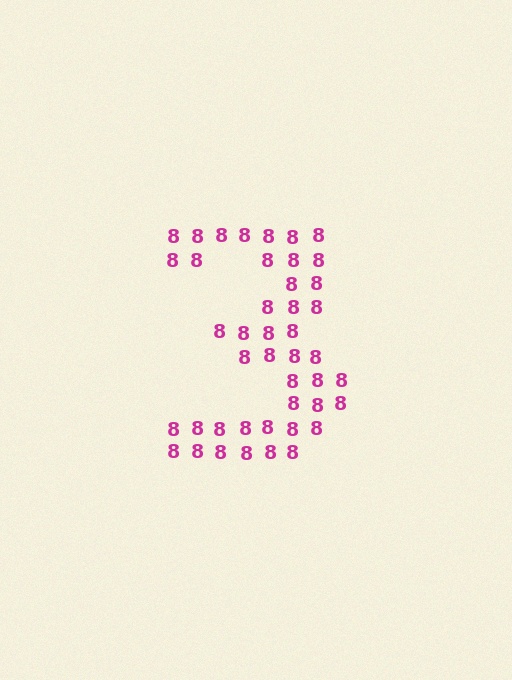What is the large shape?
The large shape is the digit 3.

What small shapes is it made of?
It is made of small digit 8's.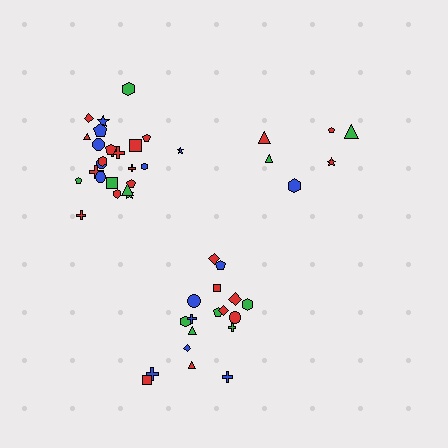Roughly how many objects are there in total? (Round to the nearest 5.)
Roughly 50 objects in total.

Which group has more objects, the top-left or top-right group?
The top-left group.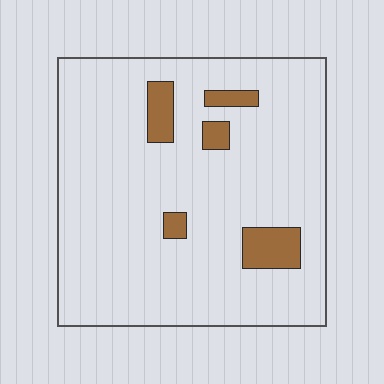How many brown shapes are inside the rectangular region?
5.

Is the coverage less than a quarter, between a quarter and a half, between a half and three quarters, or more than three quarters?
Less than a quarter.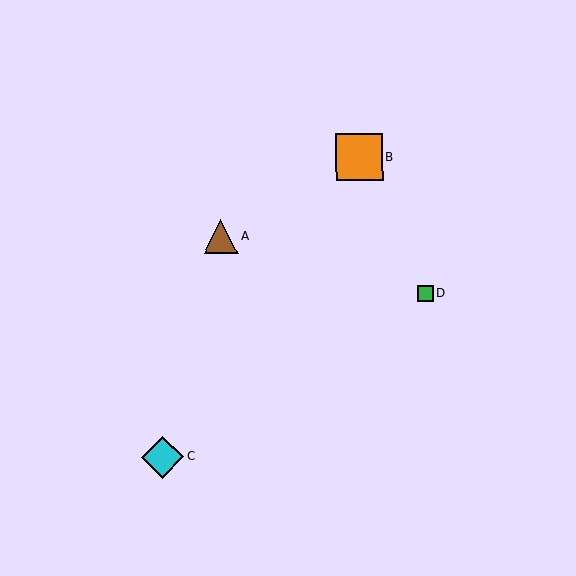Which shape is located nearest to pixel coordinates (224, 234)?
The brown triangle (labeled A) at (221, 236) is nearest to that location.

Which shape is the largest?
The orange square (labeled B) is the largest.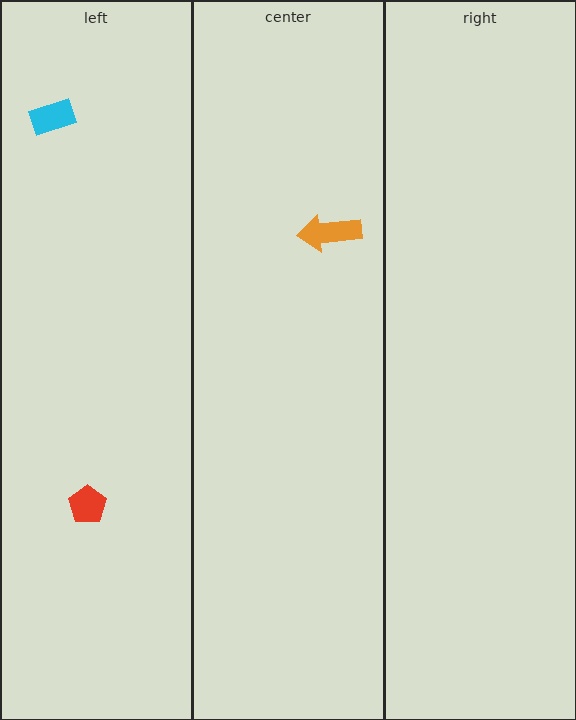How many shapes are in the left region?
2.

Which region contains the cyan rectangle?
The left region.